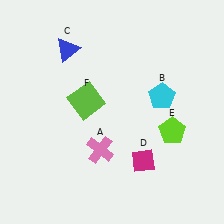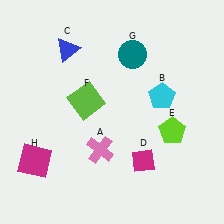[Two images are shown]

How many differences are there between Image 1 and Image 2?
There are 2 differences between the two images.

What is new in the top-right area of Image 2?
A teal circle (G) was added in the top-right area of Image 2.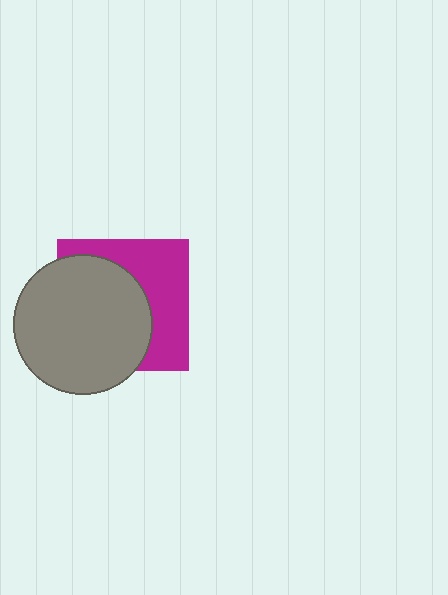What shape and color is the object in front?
The object in front is a gray circle.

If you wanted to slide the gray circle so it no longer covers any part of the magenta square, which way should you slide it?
Slide it left — that is the most direct way to separate the two shapes.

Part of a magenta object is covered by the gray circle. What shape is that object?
It is a square.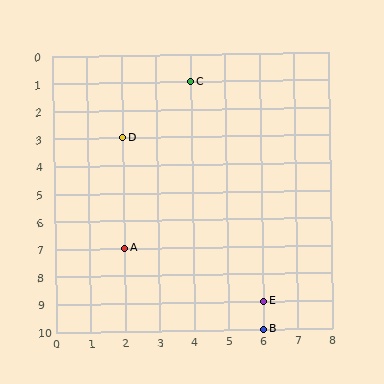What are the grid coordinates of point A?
Point A is at grid coordinates (2, 7).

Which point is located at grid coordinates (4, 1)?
Point C is at (4, 1).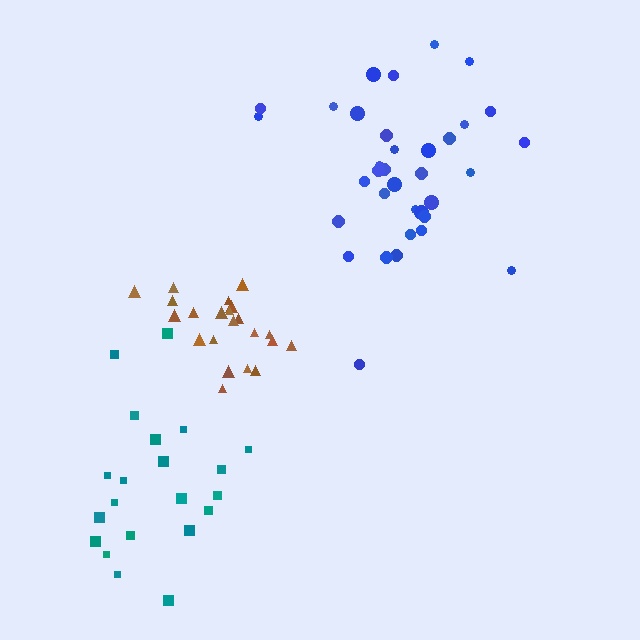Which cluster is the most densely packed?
Brown.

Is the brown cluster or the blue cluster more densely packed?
Brown.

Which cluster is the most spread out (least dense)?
Teal.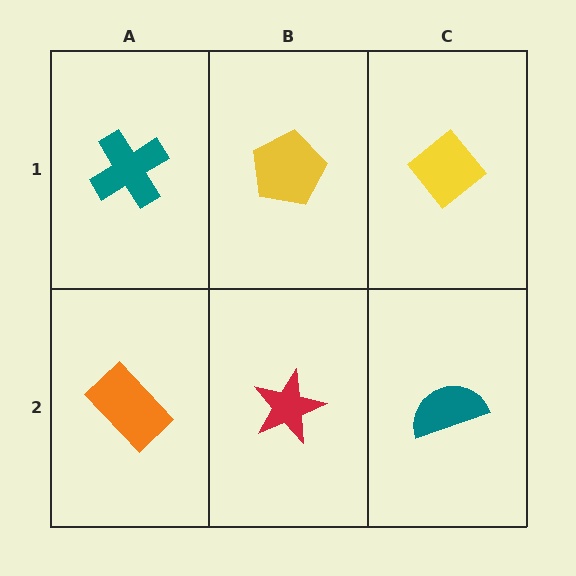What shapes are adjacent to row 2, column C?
A yellow diamond (row 1, column C), a red star (row 2, column B).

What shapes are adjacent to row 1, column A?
An orange rectangle (row 2, column A), a yellow pentagon (row 1, column B).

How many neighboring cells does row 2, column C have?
2.